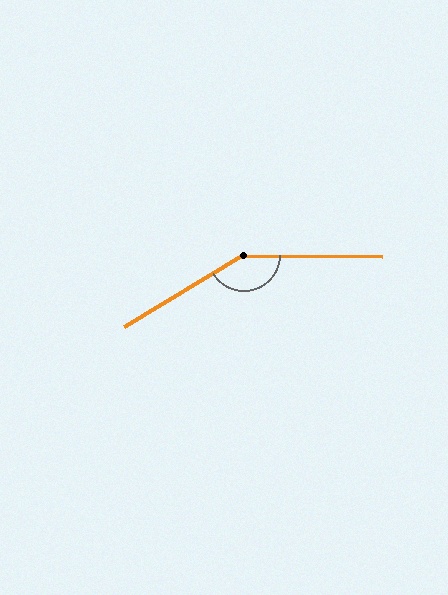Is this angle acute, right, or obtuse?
It is obtuse.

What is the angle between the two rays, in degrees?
Approximately 148 degrees.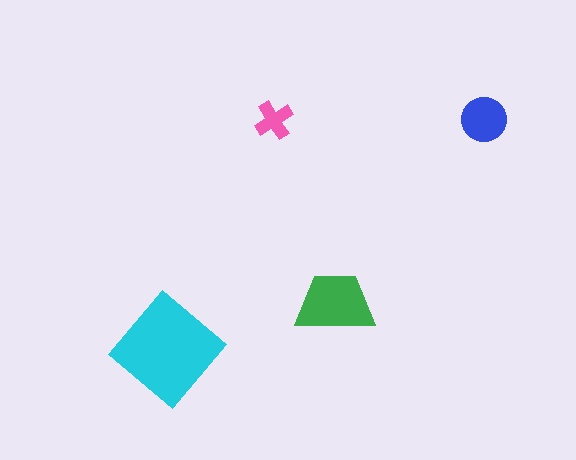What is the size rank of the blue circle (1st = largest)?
3rd.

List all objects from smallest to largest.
The pink cross, the blue circle, the green trapezoid, the cyan diamond.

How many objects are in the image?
There are 4 objects in the image.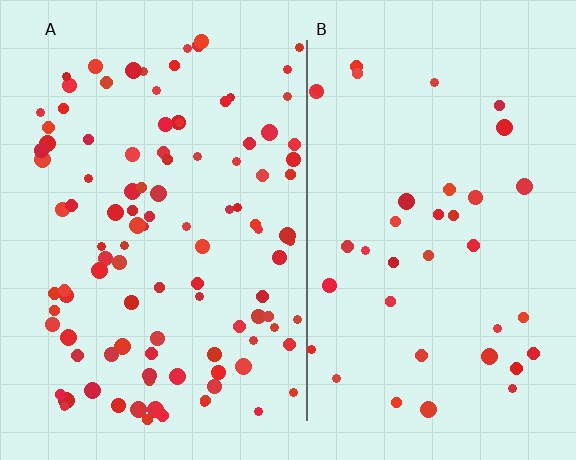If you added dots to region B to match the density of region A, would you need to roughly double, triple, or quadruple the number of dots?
Approximately triple.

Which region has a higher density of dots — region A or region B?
A (the left).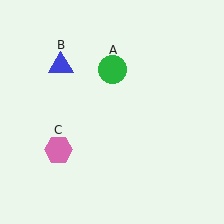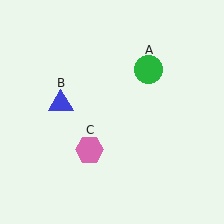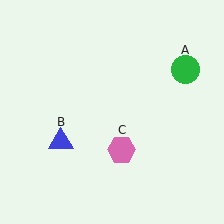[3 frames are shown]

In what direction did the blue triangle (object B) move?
The blue triangle (object B) moved down.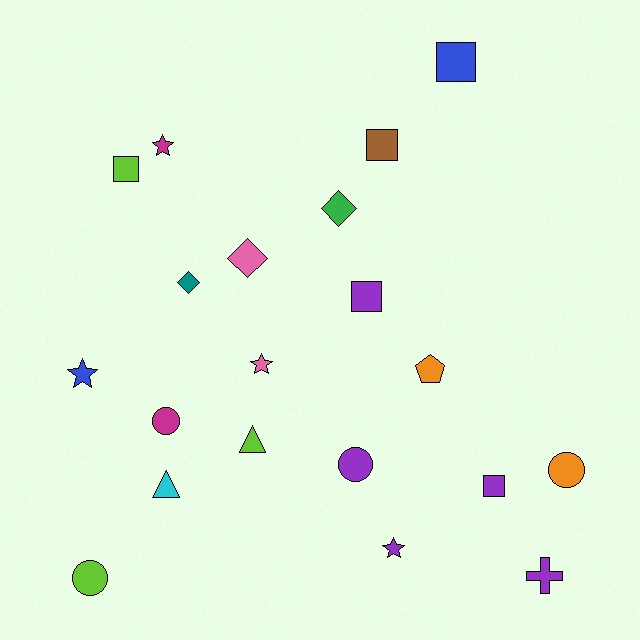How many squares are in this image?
There are 5 squares.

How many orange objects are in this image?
There are 2 orange objects.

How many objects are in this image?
There are 20 objects.